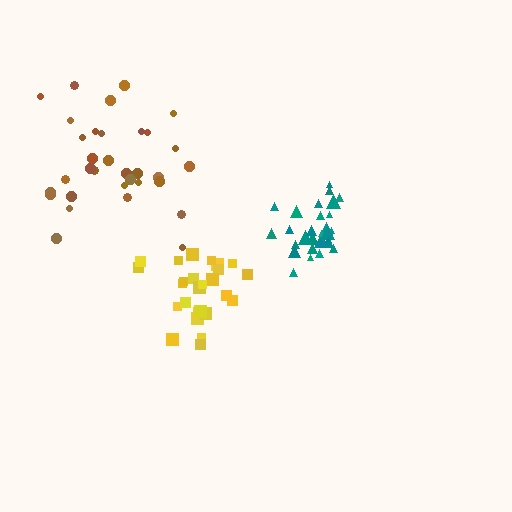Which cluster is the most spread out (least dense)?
Brown.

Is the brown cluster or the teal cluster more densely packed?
Teal.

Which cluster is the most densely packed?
Teal.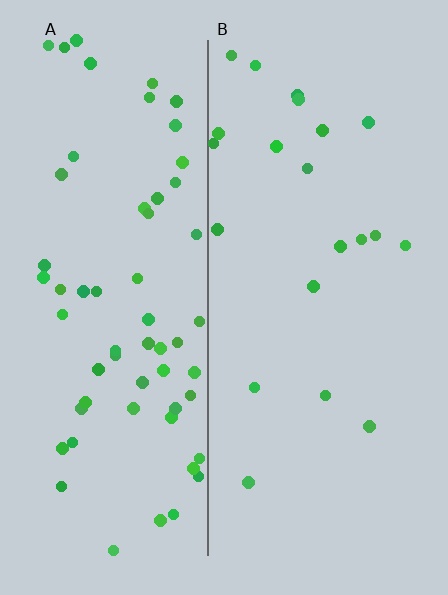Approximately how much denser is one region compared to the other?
Approximately 3.0× — region A over region B.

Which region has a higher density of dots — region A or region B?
A (the left).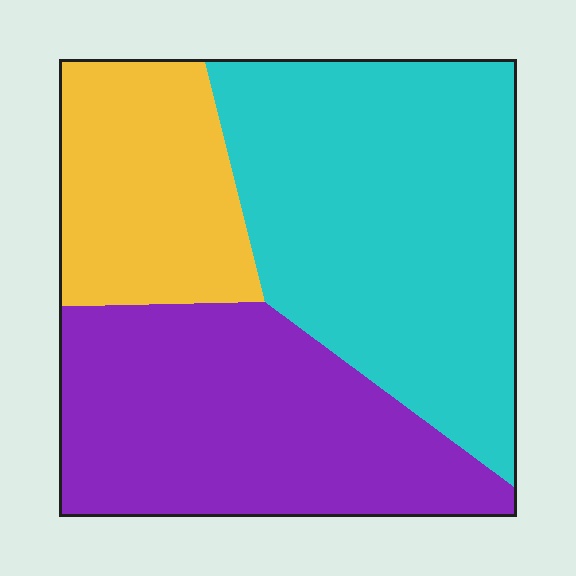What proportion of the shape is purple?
Purple takes up about three eighths (3/8) of the shape.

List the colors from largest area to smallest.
From largest to smallest: cyan, purple, yellow.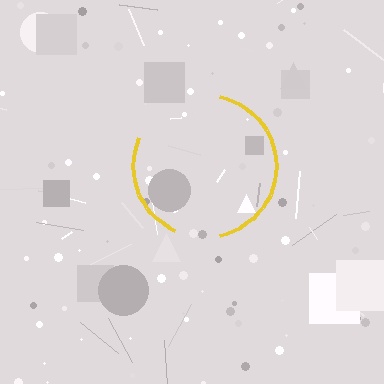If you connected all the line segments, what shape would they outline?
They would outline a circle.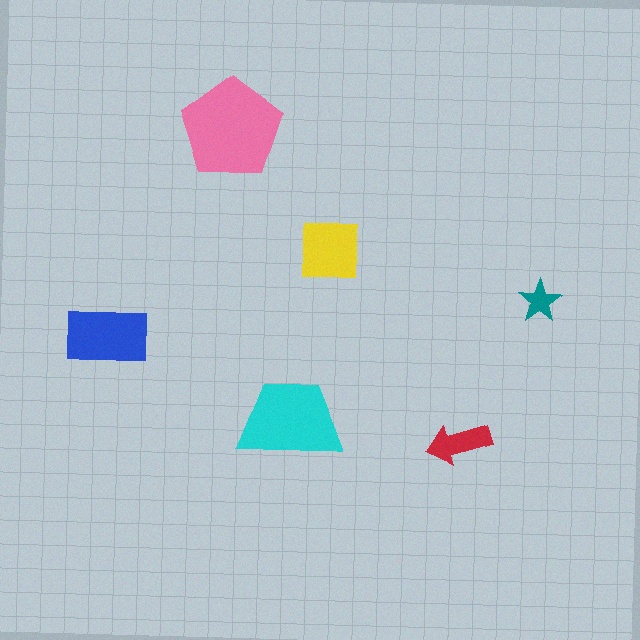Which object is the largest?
The pink pentagon.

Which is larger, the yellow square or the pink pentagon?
The pink pentagon.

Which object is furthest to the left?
The blue rectangle is leftmost.